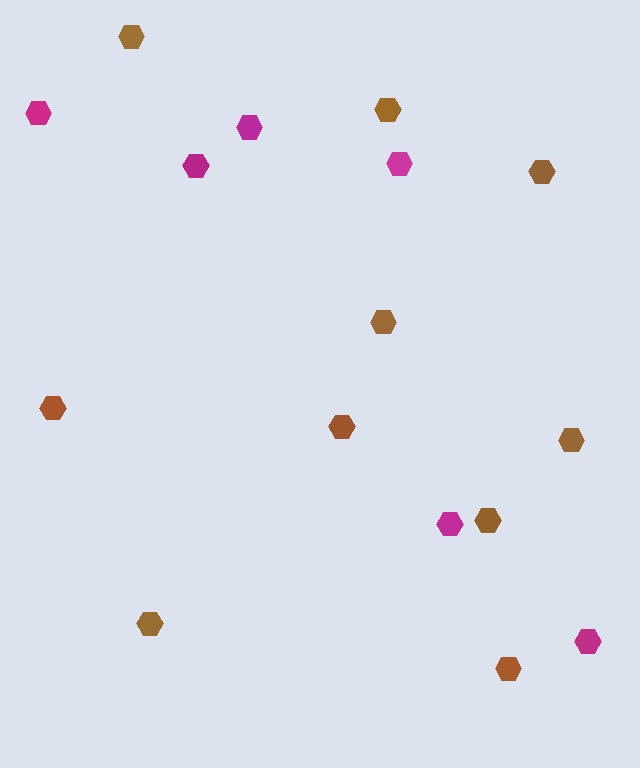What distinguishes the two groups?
There are 2 groups: one group of magenta hexagons (6) and one group of brown hexagons (10).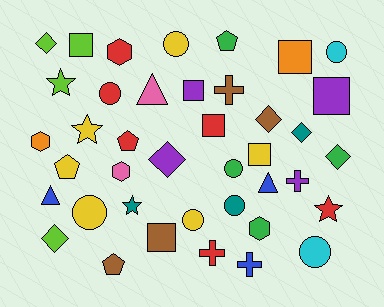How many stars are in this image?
There are 4 stars.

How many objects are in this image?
There are 40 objects.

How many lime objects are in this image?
There are 4 lime objects.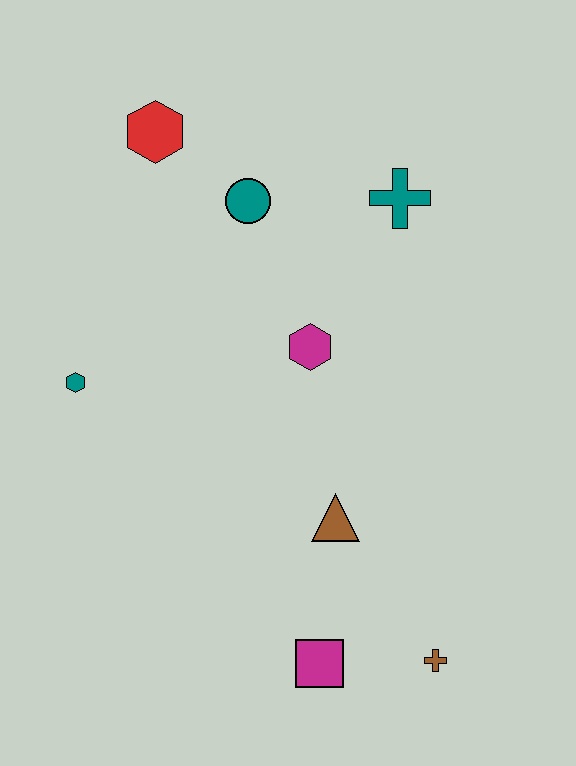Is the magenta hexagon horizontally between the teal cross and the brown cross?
No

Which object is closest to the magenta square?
The brown cross is closest to the magenta square.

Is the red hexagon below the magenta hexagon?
No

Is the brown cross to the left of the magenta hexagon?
No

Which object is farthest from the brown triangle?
The red hexagon is farthest from the brown triangle.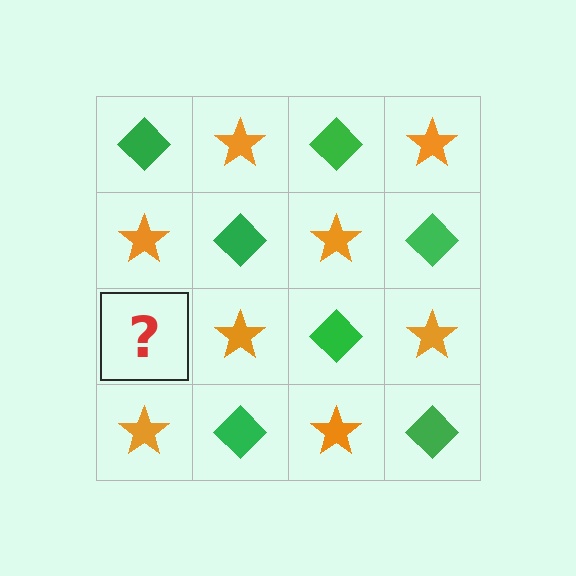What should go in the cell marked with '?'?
The missing cell should contain a green diamond.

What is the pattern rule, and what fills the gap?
The rule is that it alternates green diamond and orange star in a checkerboard pattern. The gap should be filled with a green diamond.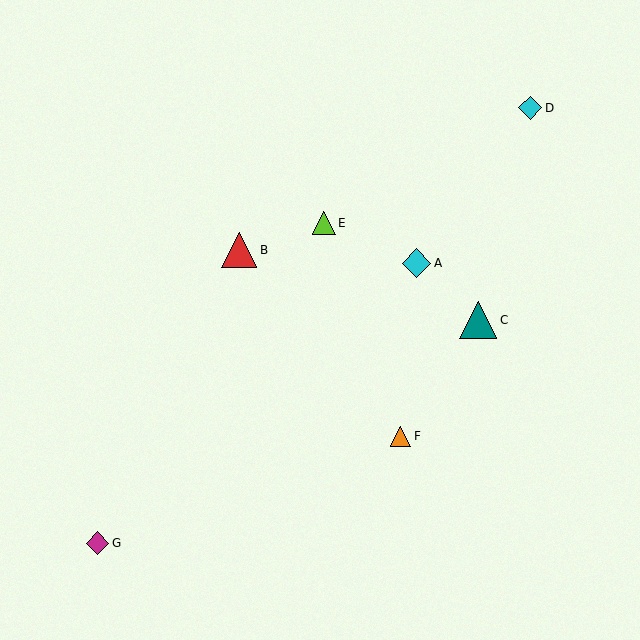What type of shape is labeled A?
Shape A is a cyan diamond.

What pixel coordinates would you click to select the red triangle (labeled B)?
Click at (239, 250) to select the red triangle B.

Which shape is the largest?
The teal triangle (labeled C) is the largest.